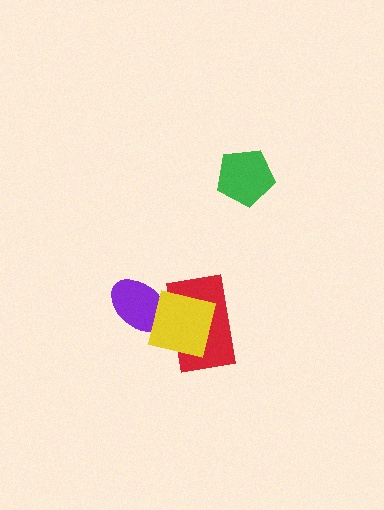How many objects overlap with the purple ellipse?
2 objects overlap with the purple ellipse.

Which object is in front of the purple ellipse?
The yellow square is in front of the purple ellipse.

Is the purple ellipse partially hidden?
Yes, it is partially covered by another shape.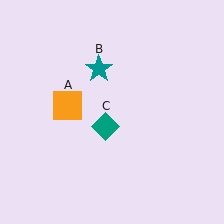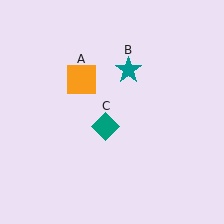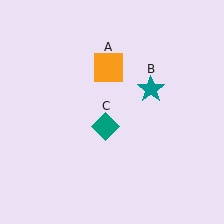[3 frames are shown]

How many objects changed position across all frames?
2 objects changed position: orange square (object A), teal star (object B).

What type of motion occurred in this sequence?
The orange square (object A), teal star (object B) rotated clockwise around the center of the scene.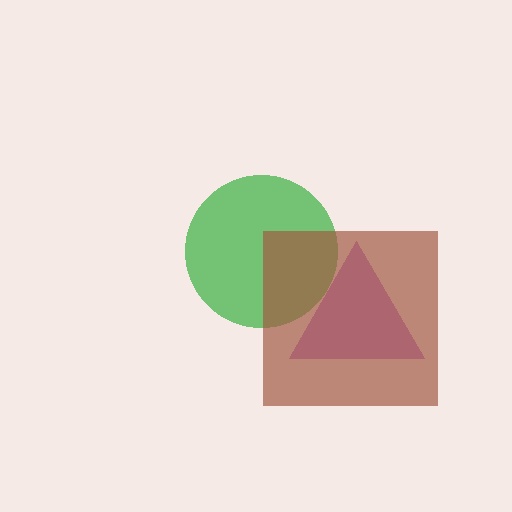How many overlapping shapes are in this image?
There are 3 overlapping shapes in the image.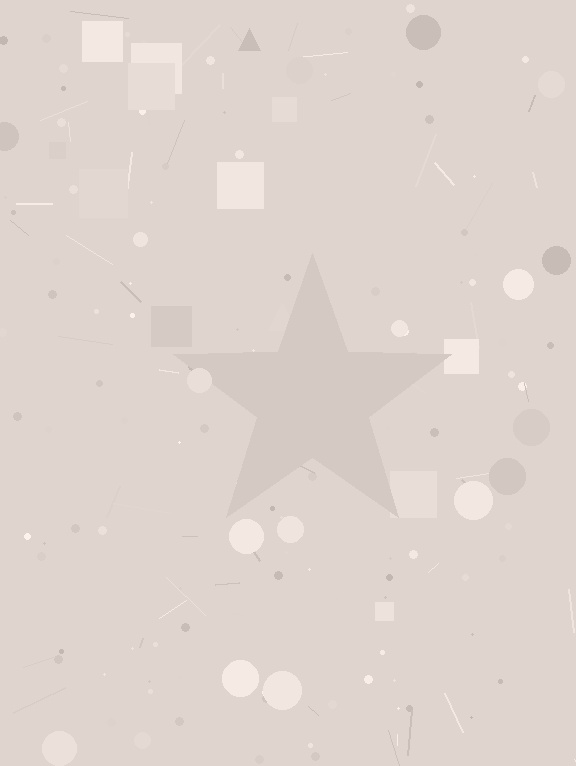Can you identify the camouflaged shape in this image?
The camouflaged shape is a star.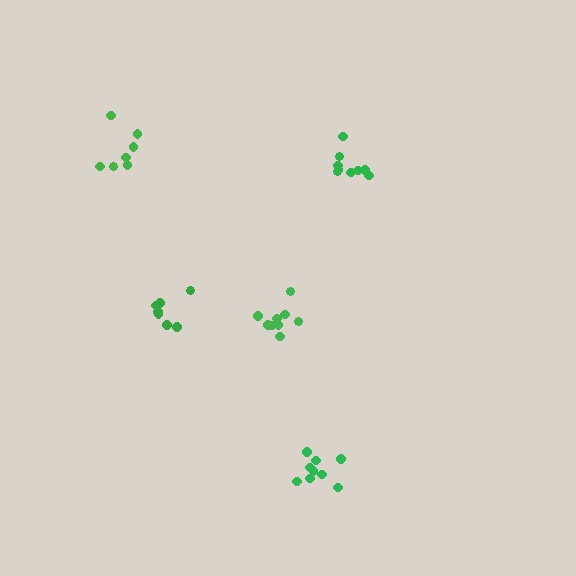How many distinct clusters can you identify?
There are 5 distinct clusters.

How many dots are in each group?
Group 1: 7 dots, Group 2: 9 dots, Group 3: 7 dots, Group 4: 9 dots, Group 5: 9 dots (41 total).